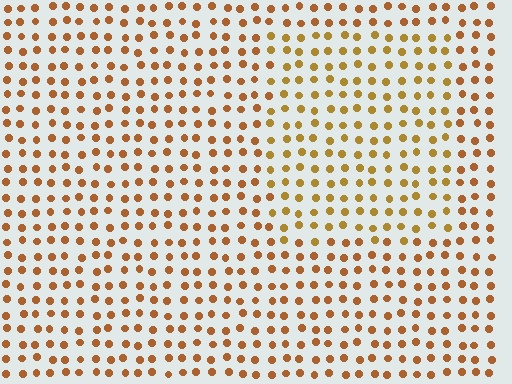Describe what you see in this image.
The image is filled with small brown elements in a uniform arrangement. A rectangle-shaped region is visible where the elements are tinted to a slightly different hue, forming a subtle color boundary.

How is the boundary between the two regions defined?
The boundary is defined purely by a slight shift in hue (about 19 degrees). Spacing, size, and orientation are identical on both sides.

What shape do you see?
I see a rectangle.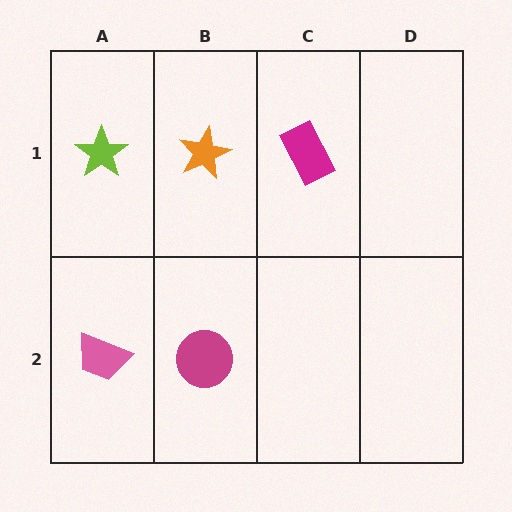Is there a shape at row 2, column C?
No, that cell is empty.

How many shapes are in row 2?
2 shapes.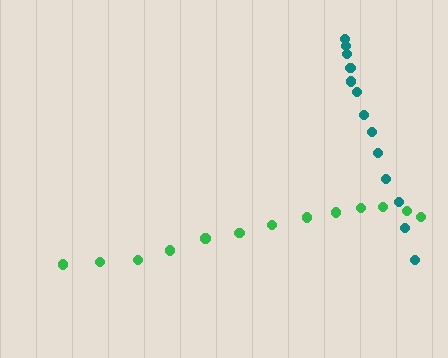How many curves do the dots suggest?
There are 2 distinct paths.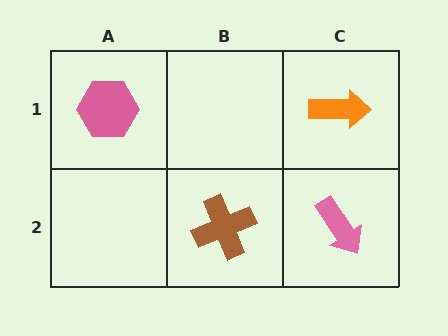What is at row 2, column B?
A brown cross.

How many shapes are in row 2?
2 shapes.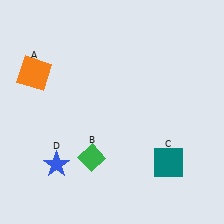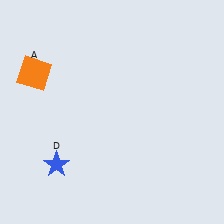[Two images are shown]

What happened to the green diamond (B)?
The green diamond (B) was removed in Image 2. It was in the bottom-left area of Image 1.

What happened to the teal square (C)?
The teal square (C) was removed in Image 2. It was in the bottom-right area of Image 1.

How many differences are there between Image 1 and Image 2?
There are 2 differences between the two images.